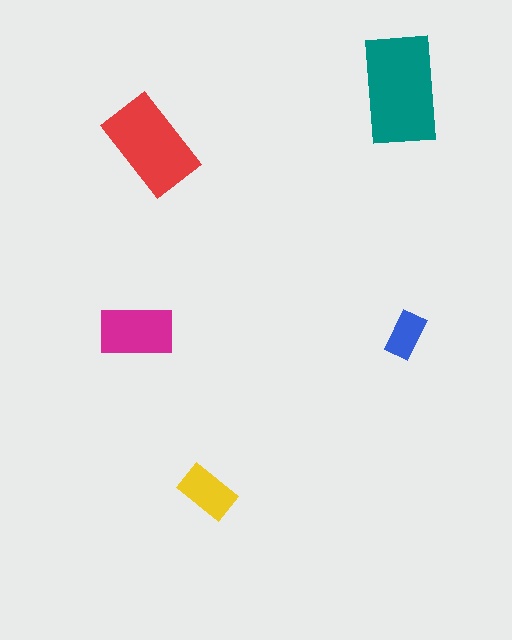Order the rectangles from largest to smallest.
the teal one, the red one, the magenta one, the yellow one, the blue one.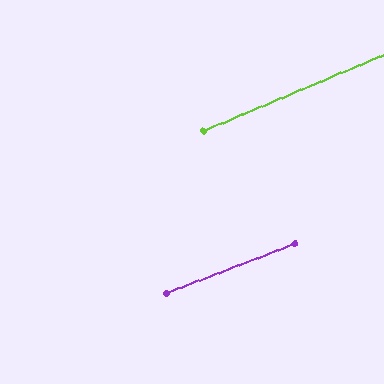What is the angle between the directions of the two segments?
Approximately 2 degrees.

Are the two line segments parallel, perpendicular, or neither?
Parallel — their directions differ by only 1.6°.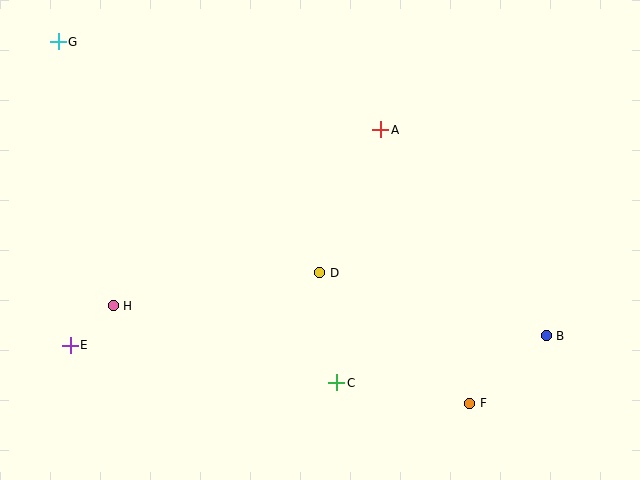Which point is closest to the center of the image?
Point D at (320, 273) is closest to the center.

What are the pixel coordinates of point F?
Point F is at (470, 403).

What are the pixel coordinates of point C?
Point C is at (337, 383).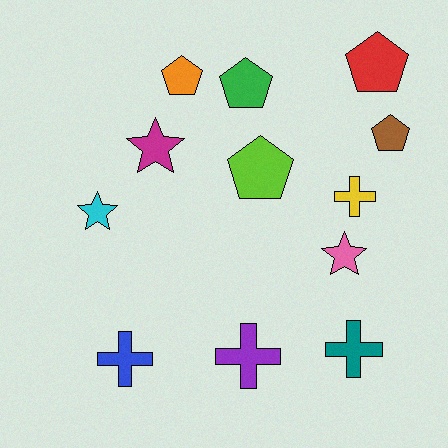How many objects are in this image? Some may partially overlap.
There are 12 objects.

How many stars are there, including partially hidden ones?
There are 3 stars.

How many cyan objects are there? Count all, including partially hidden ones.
There is 1 cyan object.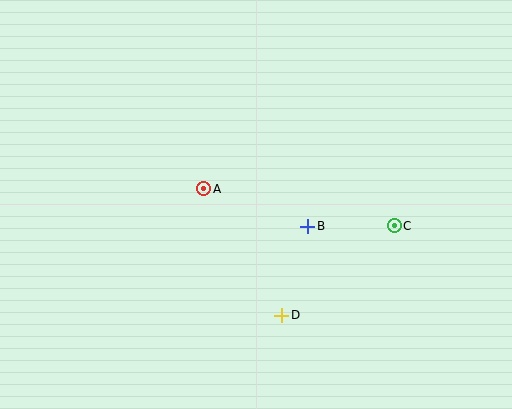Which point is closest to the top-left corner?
Point A is closest to the top-left corner.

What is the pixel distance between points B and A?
The distance between B and A is 110 pixels.